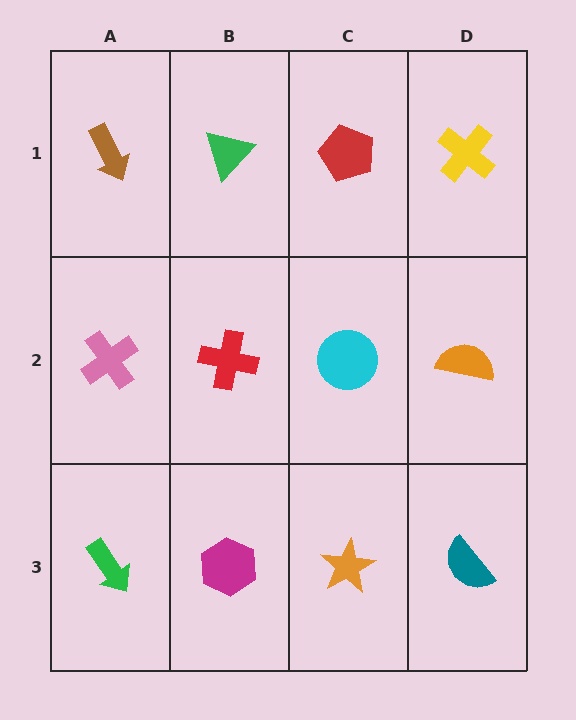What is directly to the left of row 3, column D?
An orange star.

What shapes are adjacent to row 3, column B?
A red cross (row 2, column B), a green arrow (row 3, column A), an orange star (row 3, column C).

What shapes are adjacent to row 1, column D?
An orange semicircle (row 2, column D), a red pentagon (row 1, column C).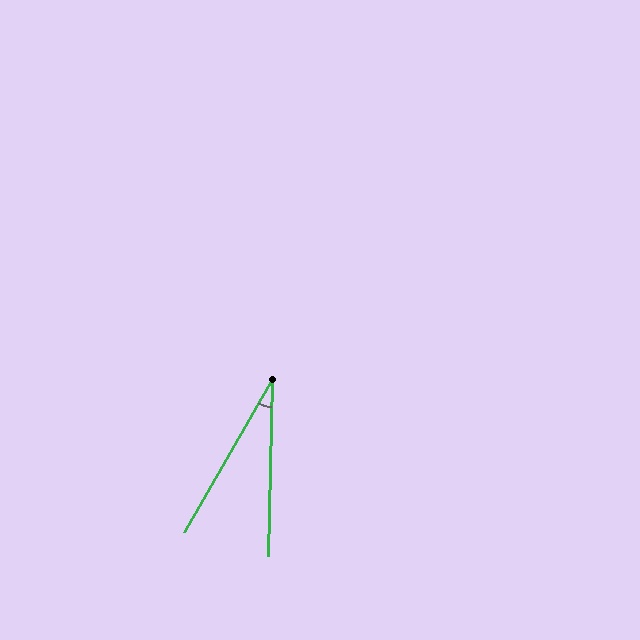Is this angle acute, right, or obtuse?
It is acute.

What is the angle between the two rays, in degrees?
Approximately 29 degrees.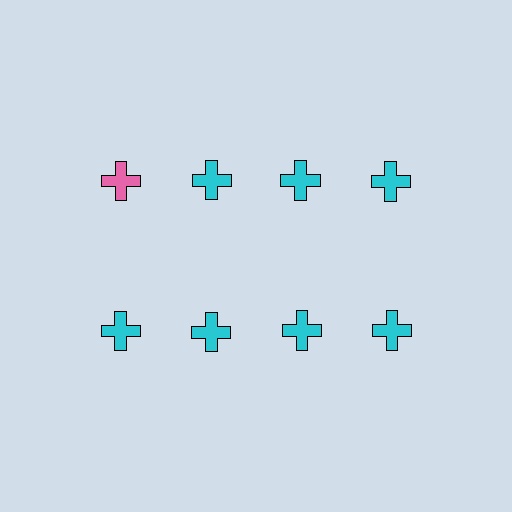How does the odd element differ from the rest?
It has a different color: pink instead of cyan.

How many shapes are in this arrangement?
There are 8 shapes arranged in a grid pattern.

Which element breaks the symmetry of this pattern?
The pink cross in the top row, leftmost column breaks the symmetry. All other shapes are cyan crosses.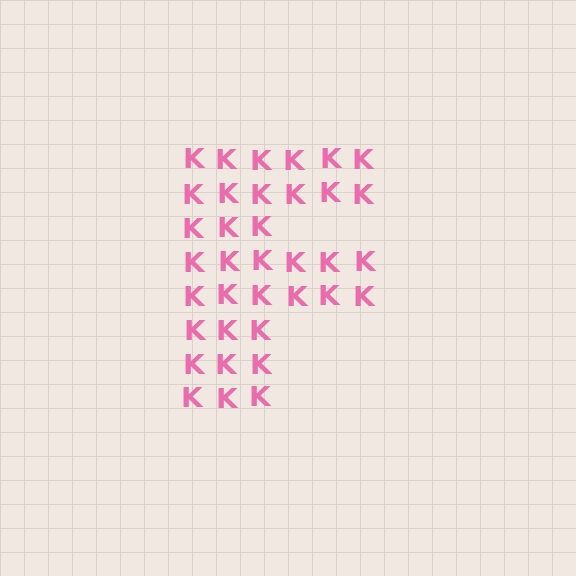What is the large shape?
The large shape is the letter F.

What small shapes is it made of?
It is made of small letter K's.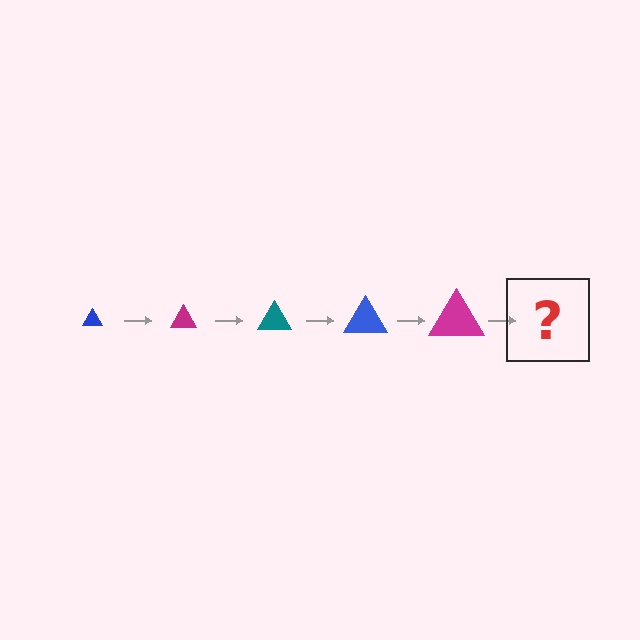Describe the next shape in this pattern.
It should be a teal triangle, larger than the previous one.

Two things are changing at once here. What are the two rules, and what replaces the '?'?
The two rules are that the triangle grows larger each step and the color cycles through blue, magenta, and teal. The '?' should be a teal triangle, larger than the previous one.